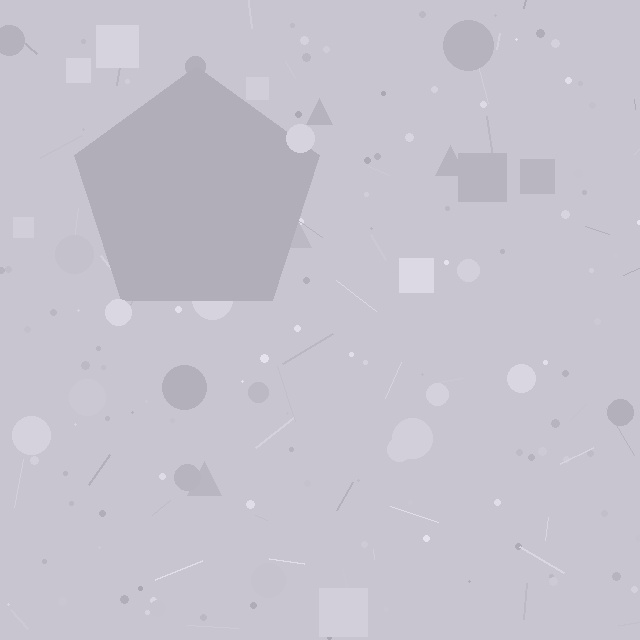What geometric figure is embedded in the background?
A pentagon is embedded in the background.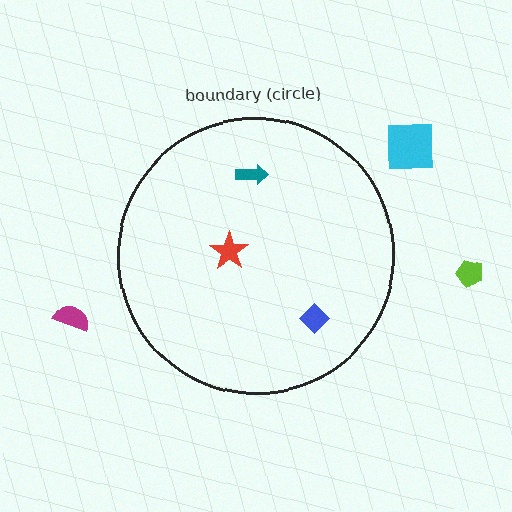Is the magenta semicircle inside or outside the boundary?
Outside.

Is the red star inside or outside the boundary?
Inside.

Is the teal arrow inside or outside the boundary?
Inside.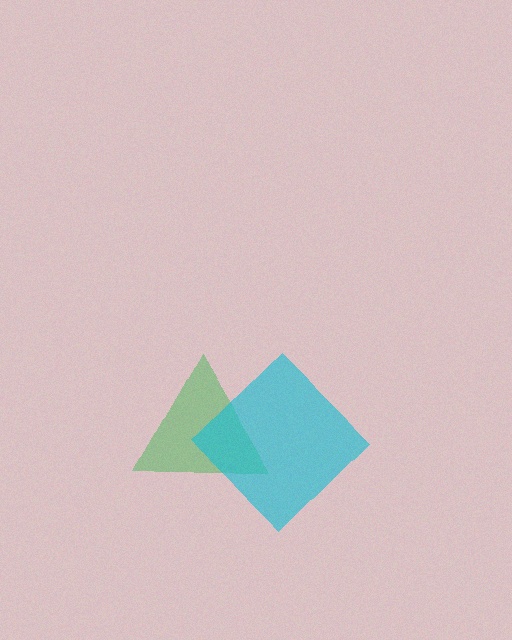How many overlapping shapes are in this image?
There are 2 overlapping shapes in the image.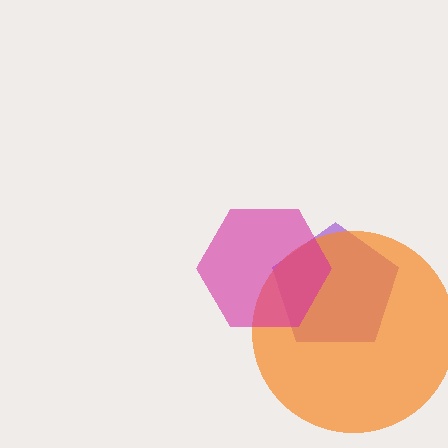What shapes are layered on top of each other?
The layered shapes are: a purple pentagon, an orange circle, a magenta hexagon.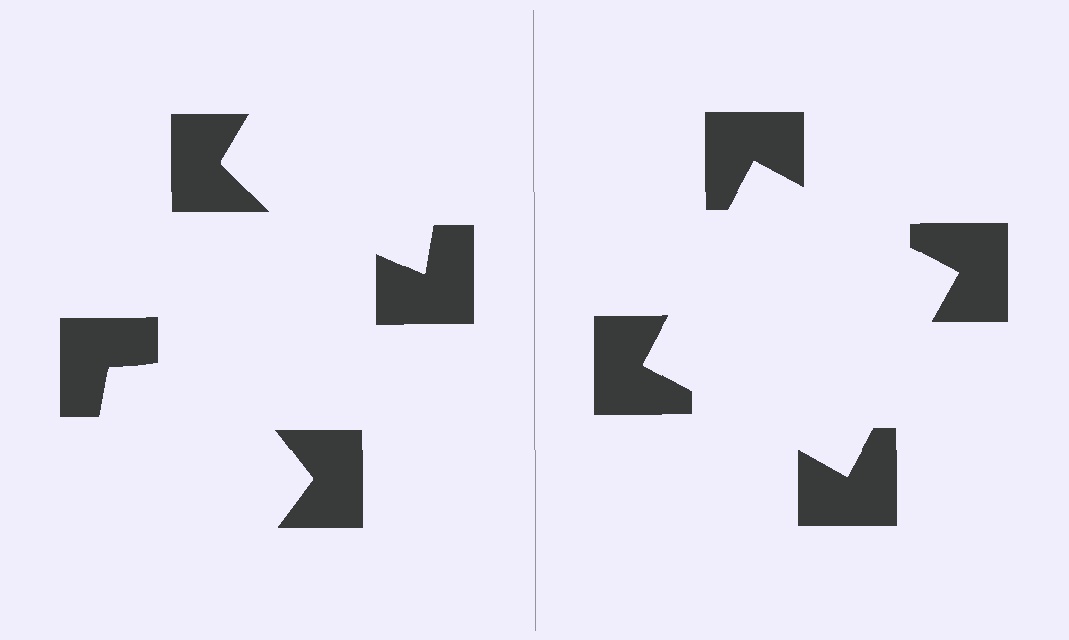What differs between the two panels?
The notched squares are positioned identically on both sides; only the wedge orientations differ. On the right they align to a square; on the left they are misaligned.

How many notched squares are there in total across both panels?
8 — 4 on each side.